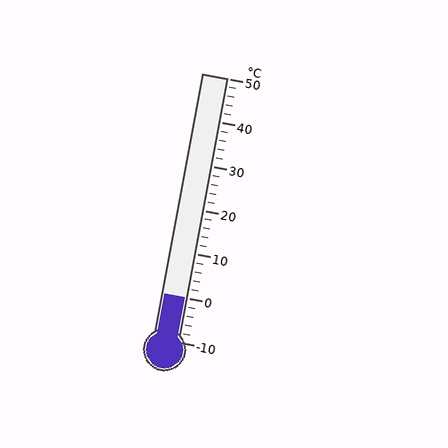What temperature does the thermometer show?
The thermometer shows approximately 0°C.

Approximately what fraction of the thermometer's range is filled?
The thermometer is filled to approximately 15% of its range.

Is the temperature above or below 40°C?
The temperature is below 40°C.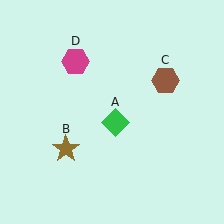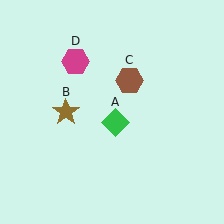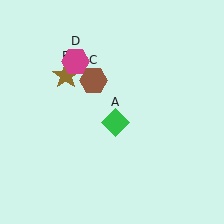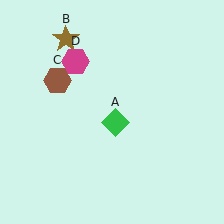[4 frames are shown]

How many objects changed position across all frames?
2 objects changed position: brown star (object B), brown hexagon (object C).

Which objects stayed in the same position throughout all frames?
Green diamond (object A) and magenta hexagon (object D) remained stationary.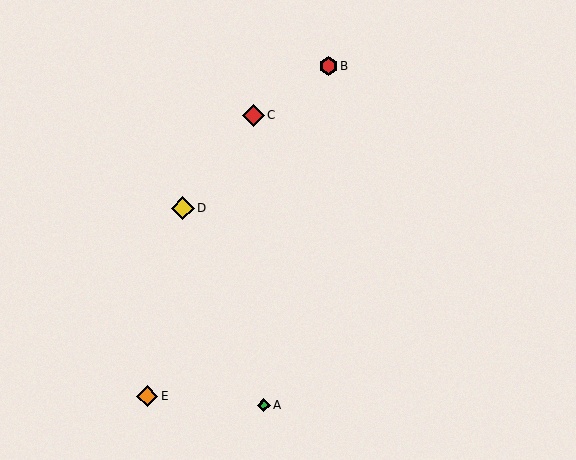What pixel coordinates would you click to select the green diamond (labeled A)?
Click at (264, 405) to select the green diamond A.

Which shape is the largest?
The yellow diamond (labeled D) is the largest.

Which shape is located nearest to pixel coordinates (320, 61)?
The red hexagon (labeled B) at (328, 66) is nearest to that location.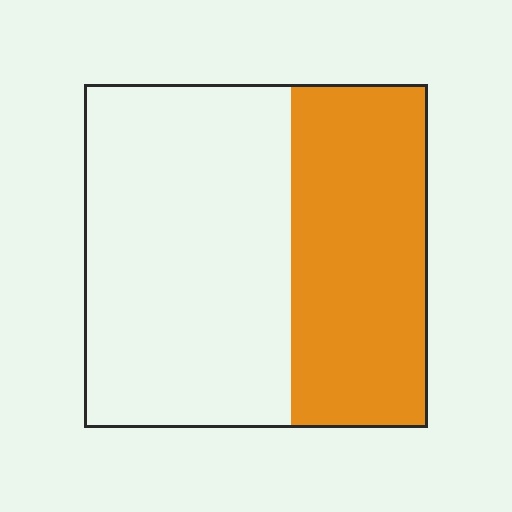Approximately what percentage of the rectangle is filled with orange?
Approximately 40%.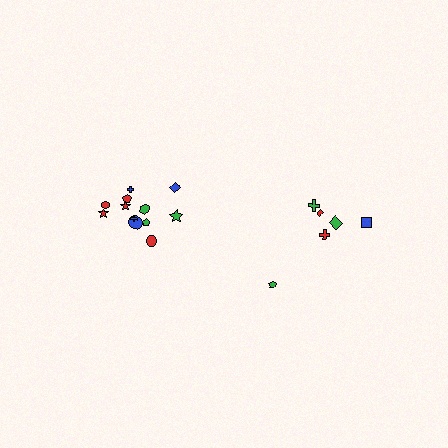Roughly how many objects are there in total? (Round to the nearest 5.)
Roughly 20 objects in total.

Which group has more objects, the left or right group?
The left group.